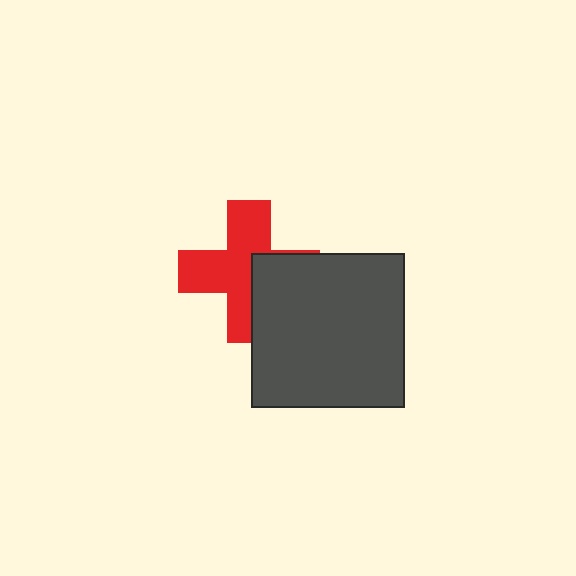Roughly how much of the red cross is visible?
Most of it is visible (roughly 65%).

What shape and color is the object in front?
The object in front is a dark gray square.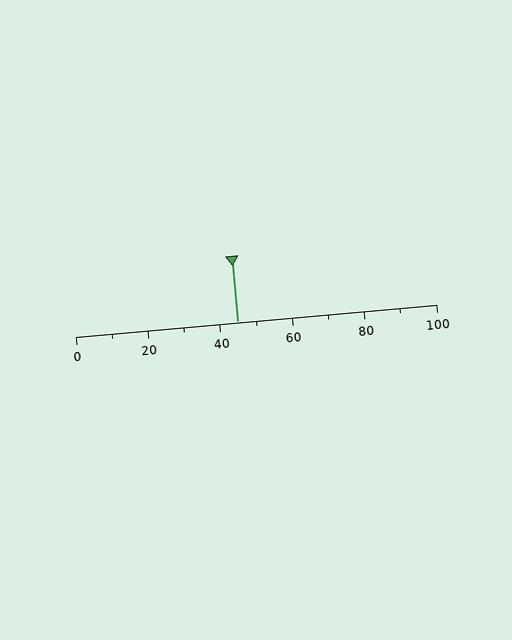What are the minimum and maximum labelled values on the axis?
The axis runs from 0 to 100.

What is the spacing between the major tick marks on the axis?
The major ticks are spaced 20 apart.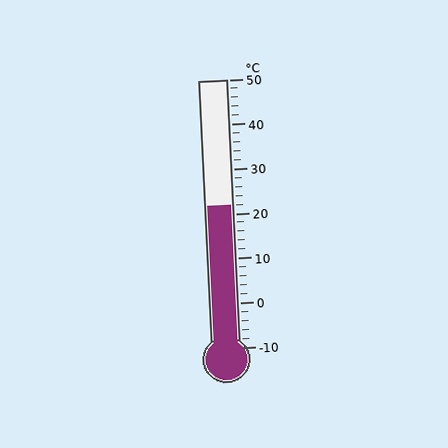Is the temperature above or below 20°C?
The temperature is above 20°C.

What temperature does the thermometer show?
The thermometer shows approximately 22°C.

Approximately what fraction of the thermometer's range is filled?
The thermometer is filled to approximately 55% of its range.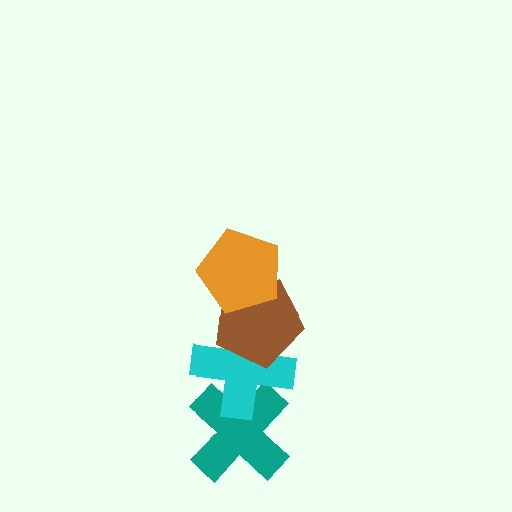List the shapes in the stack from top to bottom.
From top to bottom: the orange pentagon, the brown pentagon, the cyan cross, the teal cross.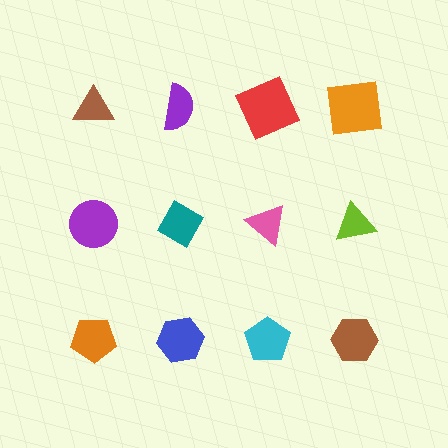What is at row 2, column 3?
A pink triangle.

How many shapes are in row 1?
4 shapes.